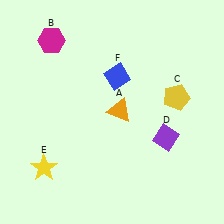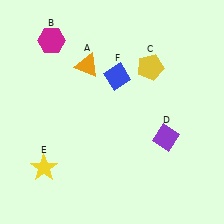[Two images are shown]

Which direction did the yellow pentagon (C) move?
The yellow pentagon (C) moved up.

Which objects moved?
The objects that moved are: the orange triangle (A), the yellow pentagon (C).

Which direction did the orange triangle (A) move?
The orange triangle (A) moved up.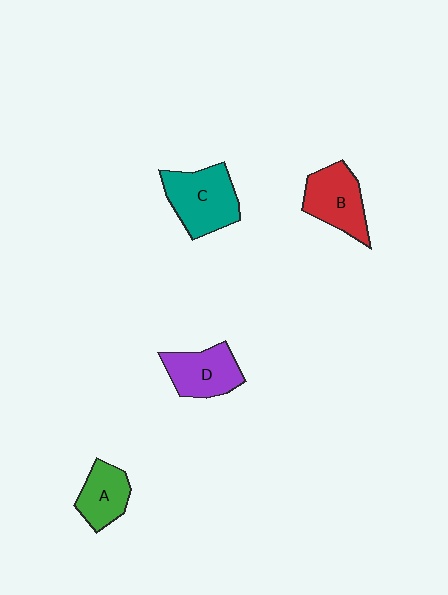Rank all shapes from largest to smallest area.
From largest to smallest: C (teal), B (red), D (purple), A (green).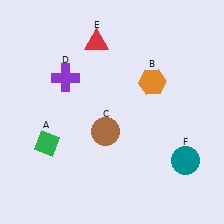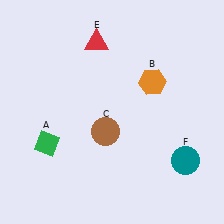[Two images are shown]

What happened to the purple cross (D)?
The purple cross (D) was removed in Image 2. It was in the top-left area of Image 1.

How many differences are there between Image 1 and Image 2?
There is 1 difference between the two images.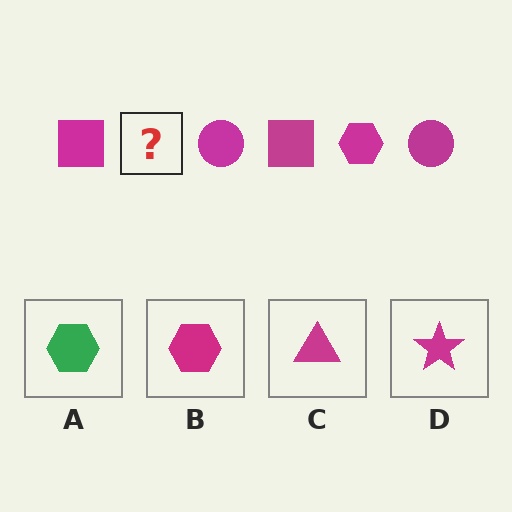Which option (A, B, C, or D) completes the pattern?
B.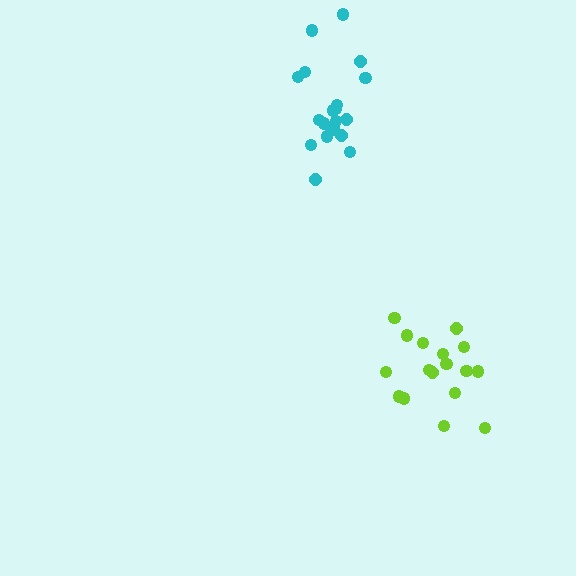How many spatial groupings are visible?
There are 2 spatial groupings.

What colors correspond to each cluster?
The clusters are colored: cyan, lime.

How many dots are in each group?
Group 1: 21 dots, Group 2: 17 dots (38 total).